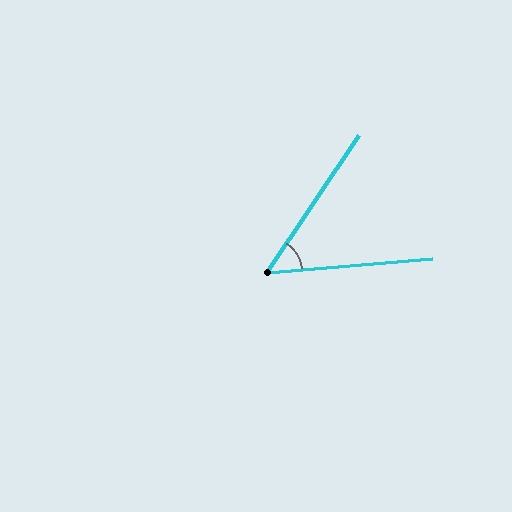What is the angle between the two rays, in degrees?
Approximately 51 degrees.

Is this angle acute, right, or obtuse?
It is acute.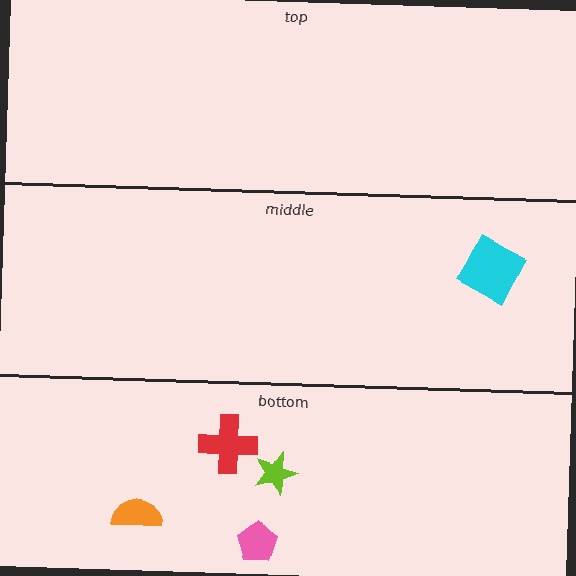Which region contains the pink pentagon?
The bottom region.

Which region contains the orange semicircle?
The bottom region.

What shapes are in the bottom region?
The lime star, the orange semicircle, the pink pentagon, the red cross.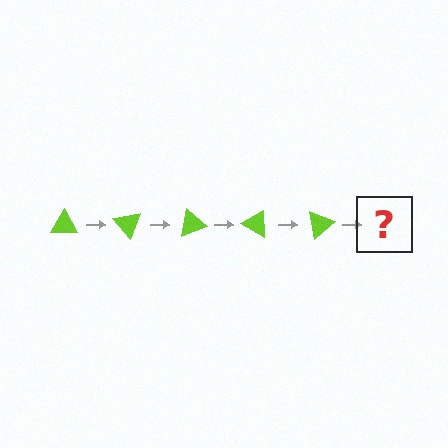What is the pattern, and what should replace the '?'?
The pattern is that the triangle rotates 50 degrees each step. The '?' should be a lime triangle rotated 250 degrees.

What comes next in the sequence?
The next element should be a lime triangle rotated 250 degrees.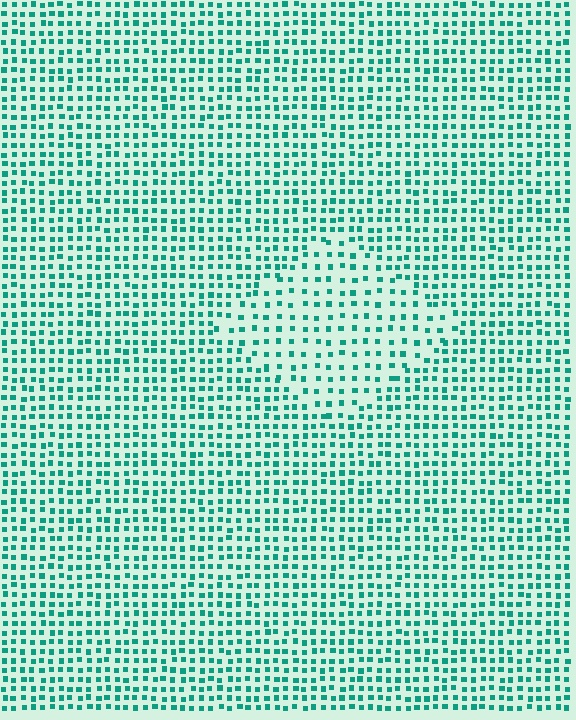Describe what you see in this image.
The image contains small teal elements arranged at two different densities. A diamond-shaped region is visible where the elements are less densely packed than the surrounding area.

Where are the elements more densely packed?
The elements are more densely packed outside the diamond boundary.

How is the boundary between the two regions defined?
The boundary is defined by a change in element density (approximately 1.8x ratio). All elements are the same color, size, and shape.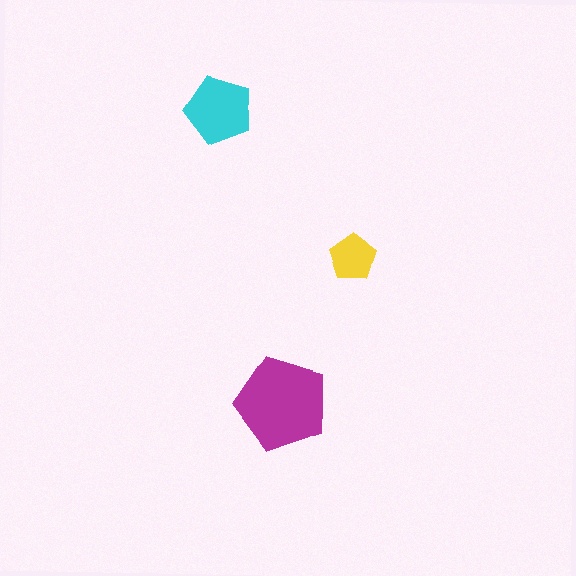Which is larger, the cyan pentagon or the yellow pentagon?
The cyan one.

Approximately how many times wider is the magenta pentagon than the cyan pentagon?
About 1.5 times wider.